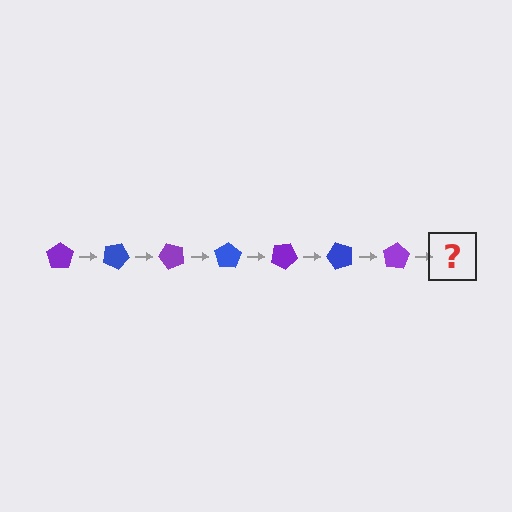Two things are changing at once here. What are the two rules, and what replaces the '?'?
The two rules are that it rotates 25 degrees each step and the color cycles through purple and blue. The '?' should be a blue pentagon, rotated 175 degrees from the start.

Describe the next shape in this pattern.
It should be a blue pentagon, rotated 175 degrees from the start.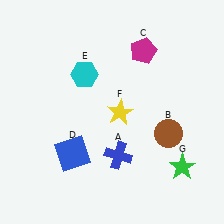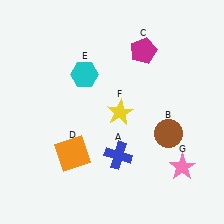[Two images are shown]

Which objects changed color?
D changed from blue to orange. G changed from green to pink.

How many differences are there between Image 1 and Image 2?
There are 2 differences between the two images.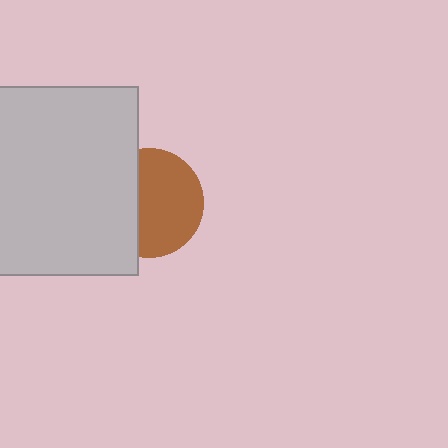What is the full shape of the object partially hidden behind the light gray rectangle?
The partially hidden object is a brown circle.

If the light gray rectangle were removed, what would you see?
You would see the complete brown circle.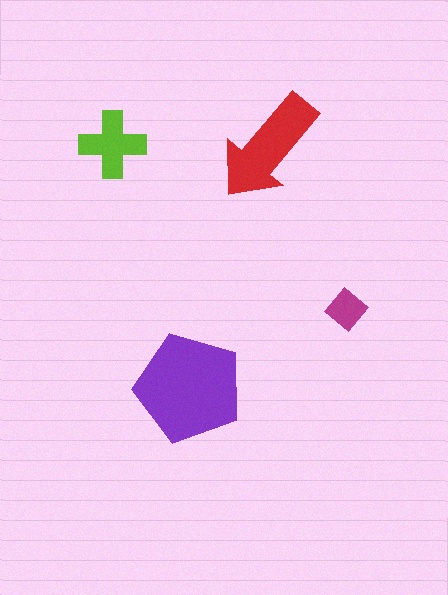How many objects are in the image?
There are 4 objects in the image.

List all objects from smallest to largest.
The magenta diamond, the lime cross, the red arrow, the purple pentagon.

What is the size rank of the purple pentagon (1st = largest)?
1st.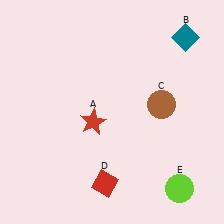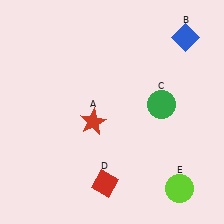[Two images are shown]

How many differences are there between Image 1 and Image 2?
There are 2 differences between the two images.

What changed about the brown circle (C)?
In Image 1, C is brown. In Image 2, it changed to green.